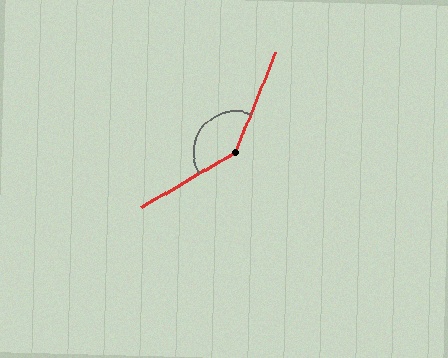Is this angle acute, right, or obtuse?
It is obtuse.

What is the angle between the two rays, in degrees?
Approximately 143 degrees.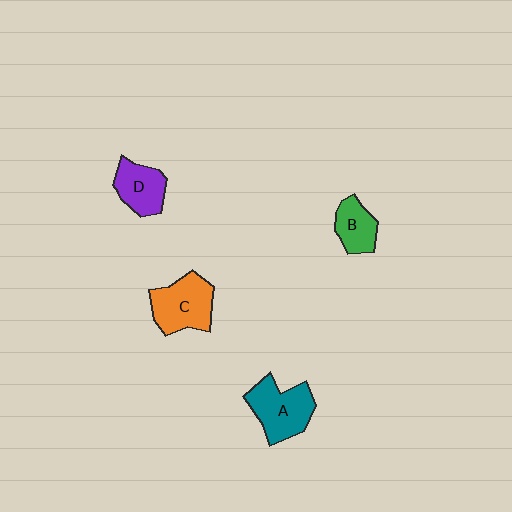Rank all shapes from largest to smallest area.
From largest to smallest: A (teal), C (orange), D (purple), B (green).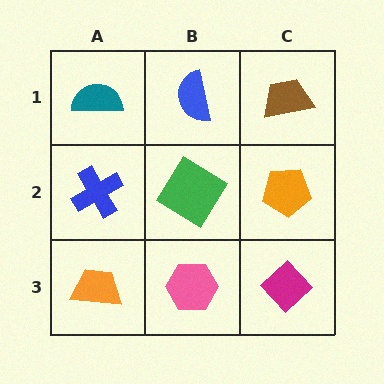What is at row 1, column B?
A blue semicircle.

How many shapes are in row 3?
3 shapes.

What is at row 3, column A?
An orange trapezoid.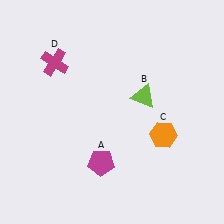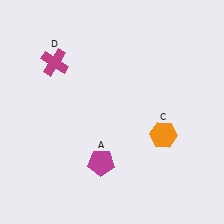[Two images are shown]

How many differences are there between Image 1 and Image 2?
There is 1 difference between the two images.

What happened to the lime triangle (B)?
The lime triangle (B) was removed in Image 2. It was in the top-right area of Image 1.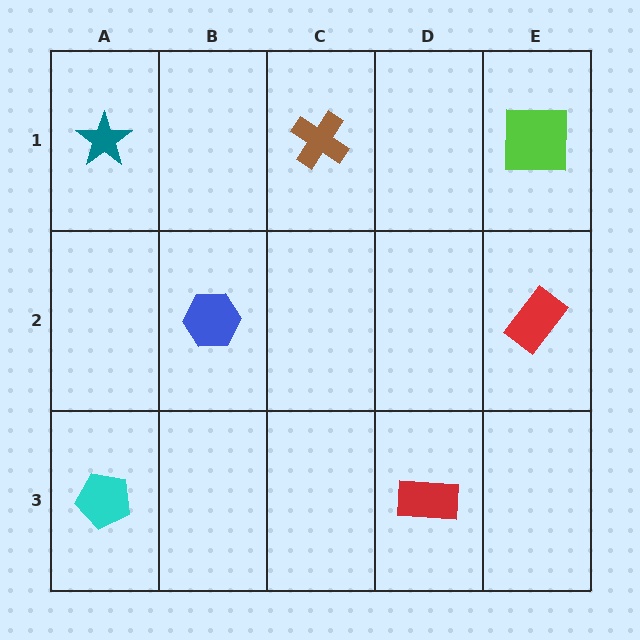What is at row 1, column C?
A brown cross.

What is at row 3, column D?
A red rectangle.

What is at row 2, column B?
A blue hexagon.